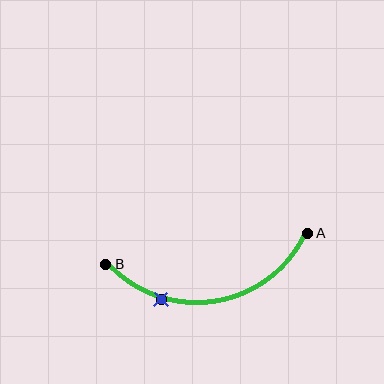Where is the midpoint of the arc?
The arc midpoint is the point on the curve farthest from the straight line joining A and B. It sits below that line.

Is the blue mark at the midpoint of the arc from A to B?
No. The blue mark lies on the arc but is closer to endpoint B. The arc midpoint would be at the point on the curve equidistant along the arc from both A and B.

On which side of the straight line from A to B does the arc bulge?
The arc bulges below the straight line connecting A and B.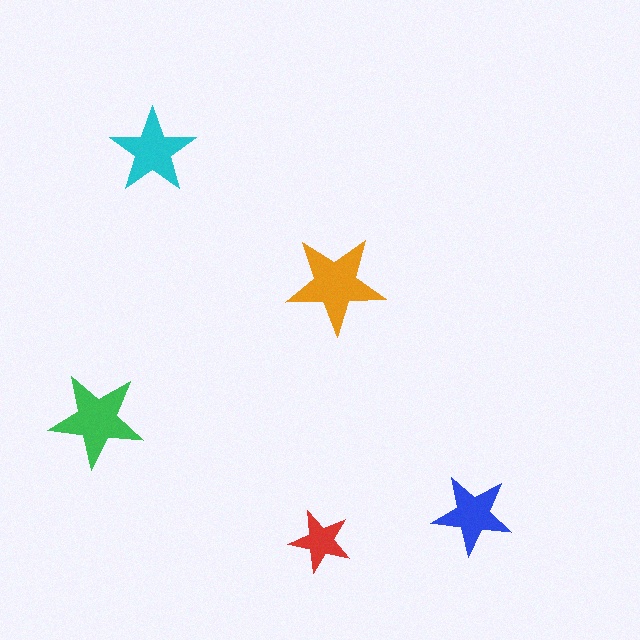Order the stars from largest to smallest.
the orange one, the green one, the cyan one, the blue one, the red one.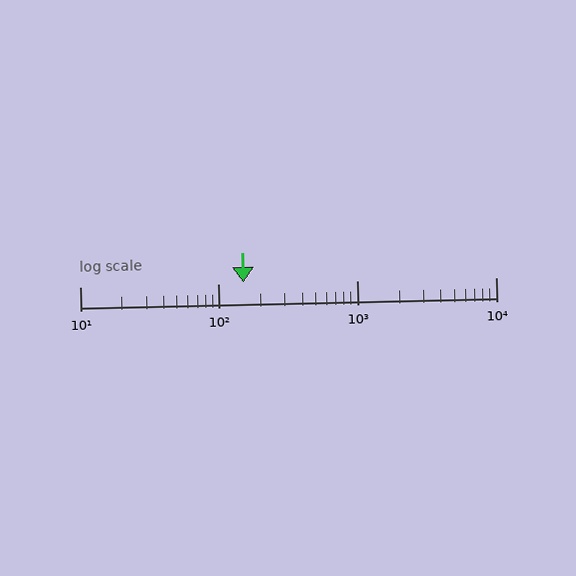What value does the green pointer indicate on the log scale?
The pointer indicates approximately 150.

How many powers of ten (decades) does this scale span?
The scale spans 3 decades, from 10 to 10000.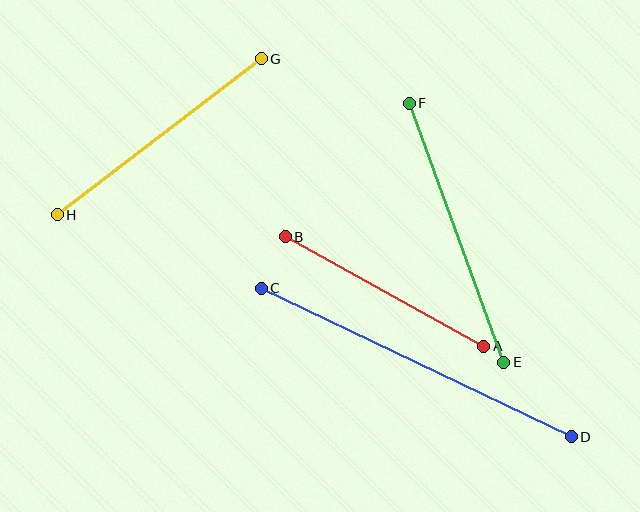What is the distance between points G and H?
The distance is approximately 257 pixels.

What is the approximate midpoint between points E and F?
The midpoint is at approximately (456, 233) pixels.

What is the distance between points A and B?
The distance is approximately 227 pixels.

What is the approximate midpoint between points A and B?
The midpoint is at approximately (384, 291) pixels.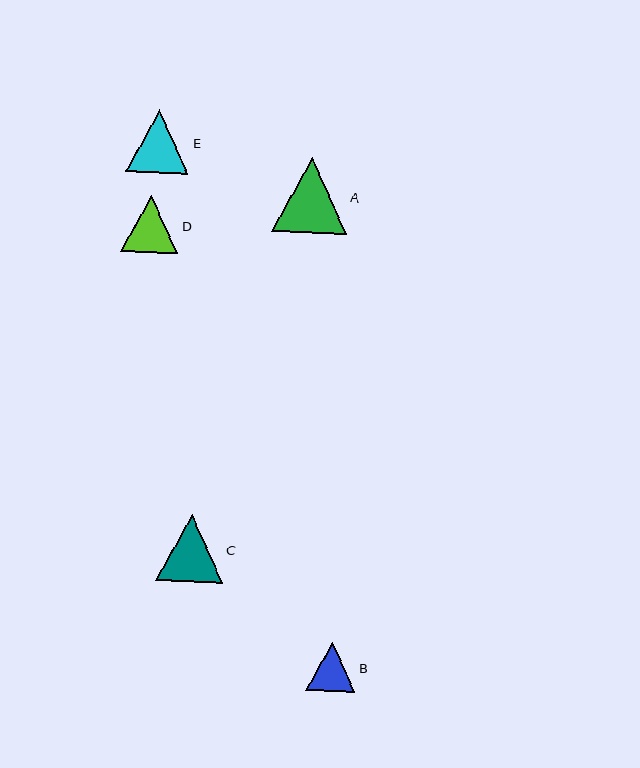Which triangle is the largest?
Triangle A is the largest with a size of approximately 75 pixels.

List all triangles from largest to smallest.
From largest to smallest: A, C, E, D, B.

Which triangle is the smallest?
Triangle B is the smallest with a size of approximately 49 pixels.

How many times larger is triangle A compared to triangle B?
Triangle A is approximately 1.5 times the size of triangle B.